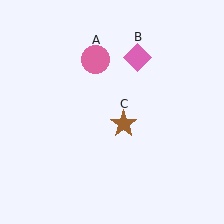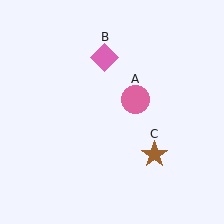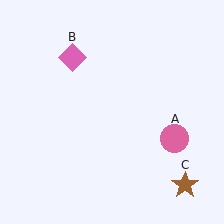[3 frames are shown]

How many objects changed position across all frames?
3 objects changed position: pink circle (object A), pink diamond (object B), brown star (object C).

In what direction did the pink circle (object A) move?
The pink circle (object A) moved down and to the right.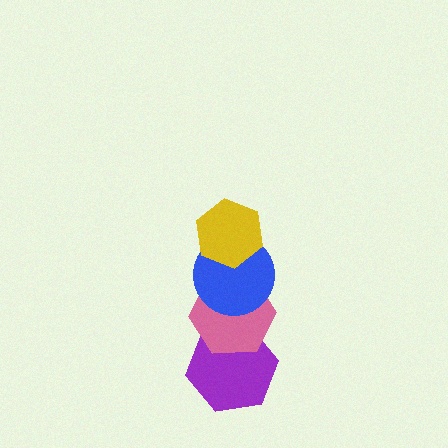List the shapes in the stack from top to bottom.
From top to bottom: the yellow hexagon, the blue circle, the pink hexagon, the purple hexagon.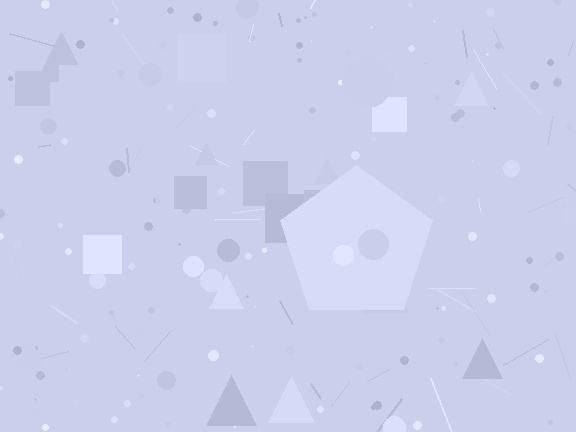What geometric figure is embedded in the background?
A pentagon is embedded in the background.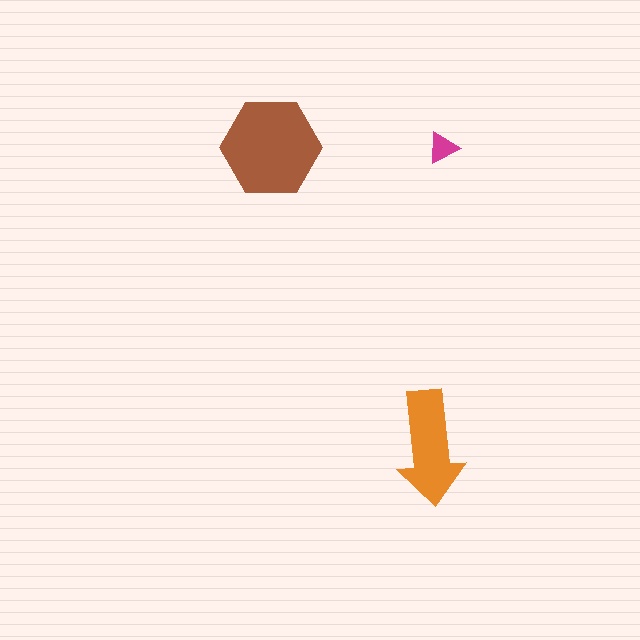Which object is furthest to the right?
The magenta triangle is rightmost.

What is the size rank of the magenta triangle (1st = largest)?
3rd.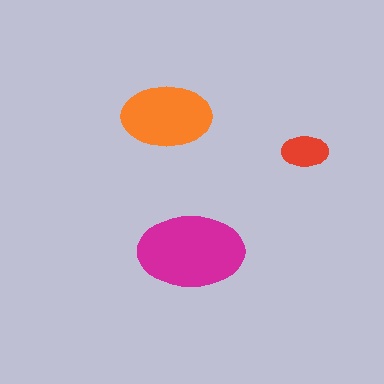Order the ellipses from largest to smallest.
the magenta one, the orange one, the red one.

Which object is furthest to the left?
The orange ellipse is leftmost.